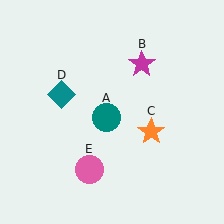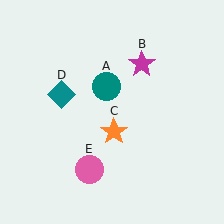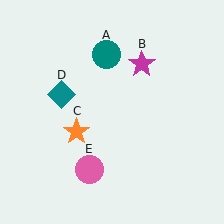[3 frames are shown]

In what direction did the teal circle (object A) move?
The teal circle (object A) moved up.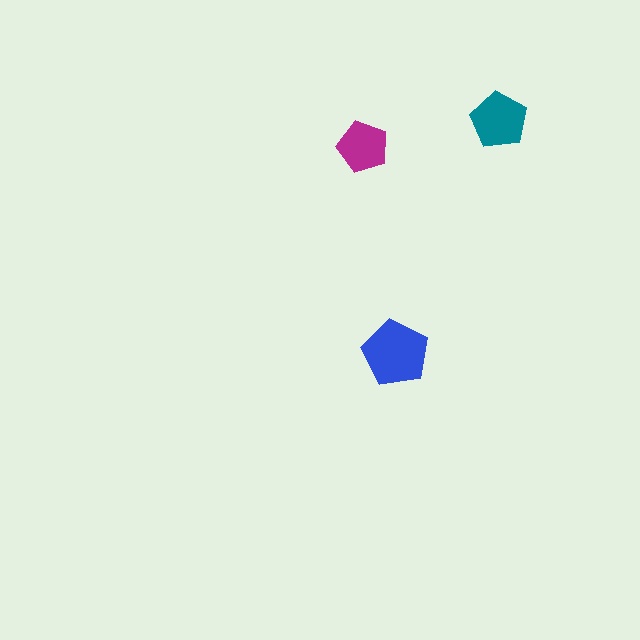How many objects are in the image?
There are 3 objects in the image.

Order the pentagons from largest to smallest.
the blue one, the teal one, the magenta one.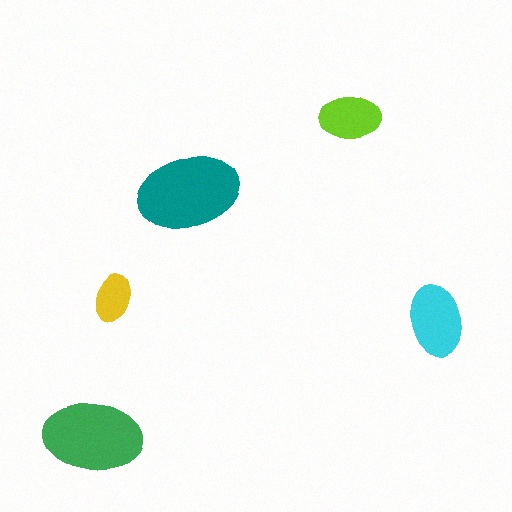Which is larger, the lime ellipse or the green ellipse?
The green one.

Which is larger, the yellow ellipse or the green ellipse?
The green one.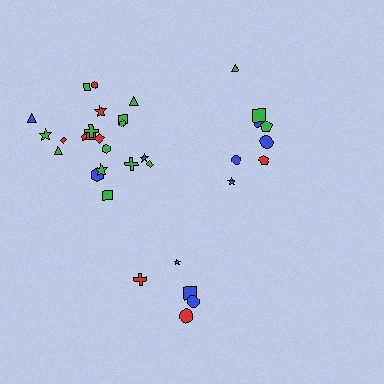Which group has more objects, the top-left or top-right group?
The top-left group.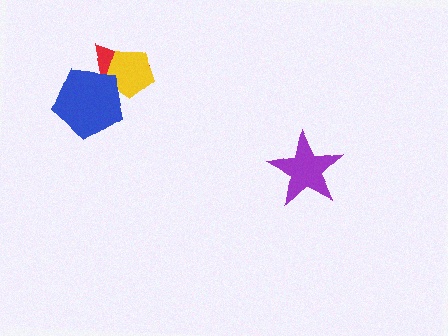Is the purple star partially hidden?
No, no other shape covers it.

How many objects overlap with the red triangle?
2 objects overlap with the red triangle.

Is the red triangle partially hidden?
Yes, it is partially covered by another shape.